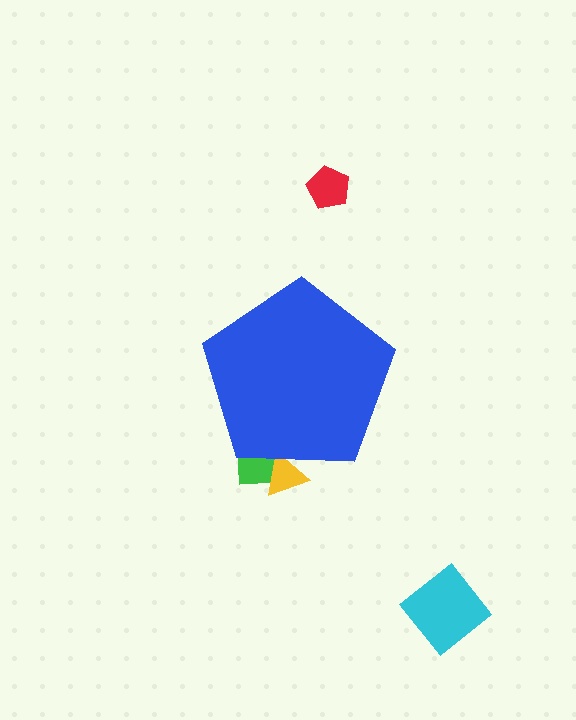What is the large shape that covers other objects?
A blue pentagon.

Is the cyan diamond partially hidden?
No, the cyan diamond is fully visible.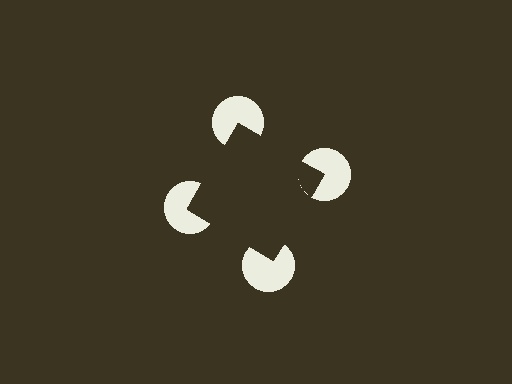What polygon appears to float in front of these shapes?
An illusory square — its edges are inferred from the aligned wedge cuts in the pac-man discs, not physically drawn.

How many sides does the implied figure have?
4 sides.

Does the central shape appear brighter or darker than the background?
It typically appears slightly darker than the background, even though no actual brightness change is drawn.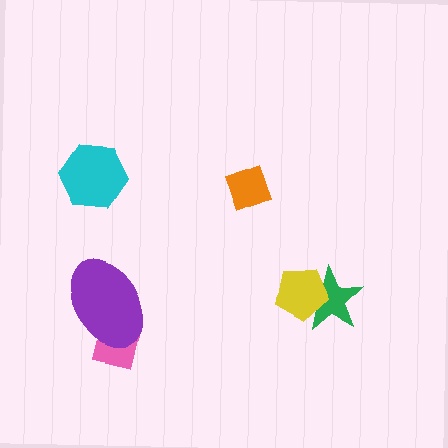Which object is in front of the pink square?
The purple ellipse is in front of the pink square.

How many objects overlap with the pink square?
1 object overlaps with the pink square.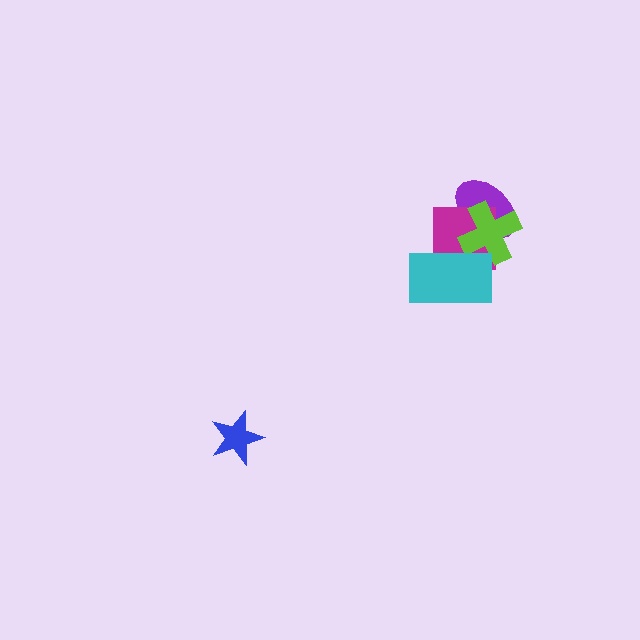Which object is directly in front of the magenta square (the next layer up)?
The lime cross is directly in front of the magenta square.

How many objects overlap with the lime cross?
3 objects overlap with the lime cross.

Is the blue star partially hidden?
No, no other shape covers it.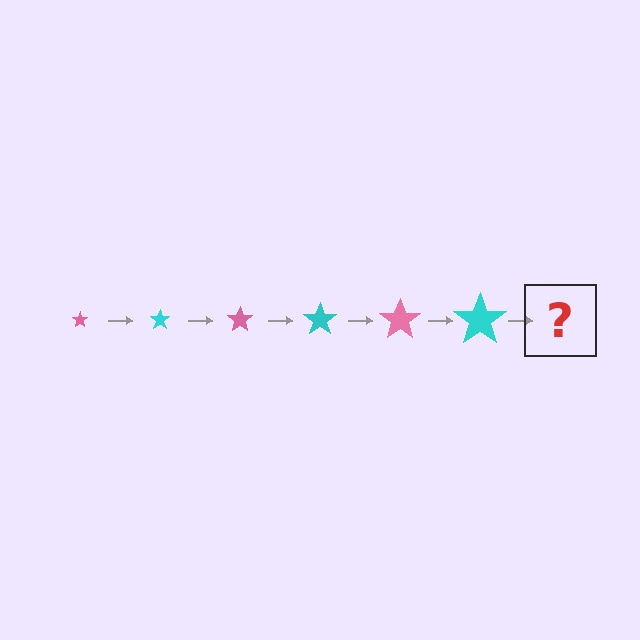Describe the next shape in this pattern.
It should be a pink star, larger than the previous one.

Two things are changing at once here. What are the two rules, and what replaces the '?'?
The two rules are that the star grows larger each step and the color cycles through pink and cyan. The '?' should be a pink star, larger than the previous one.